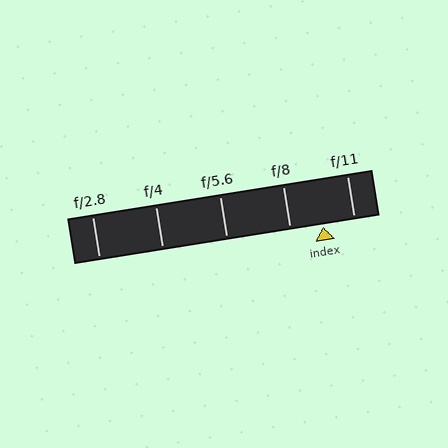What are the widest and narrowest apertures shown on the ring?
The widest aperture shown is f/2.8 and the narrowest is f/11.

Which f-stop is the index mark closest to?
The index mark is closest to f/11.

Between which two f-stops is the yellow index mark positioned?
The index mark is between f/8 and f/11.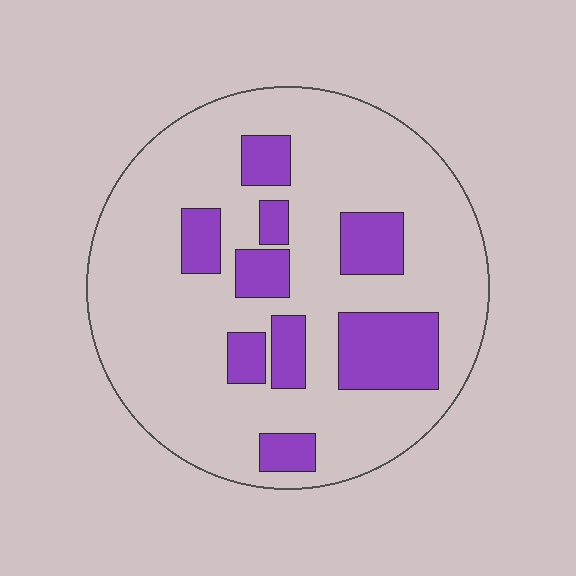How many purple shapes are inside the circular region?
9.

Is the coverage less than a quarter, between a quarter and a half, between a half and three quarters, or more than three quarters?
Less than a quarter.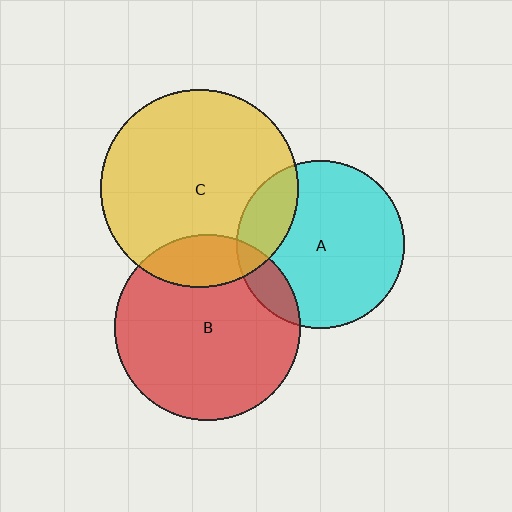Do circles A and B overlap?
Yes.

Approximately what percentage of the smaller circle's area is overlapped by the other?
Approximately 10%.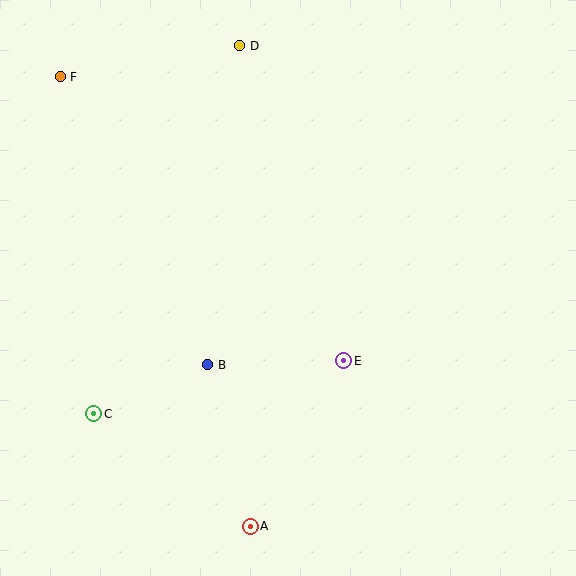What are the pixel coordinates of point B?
Point B is at (208, 365).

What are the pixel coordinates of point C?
Point C is at (94, 414).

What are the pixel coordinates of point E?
Point E is at (344, 361).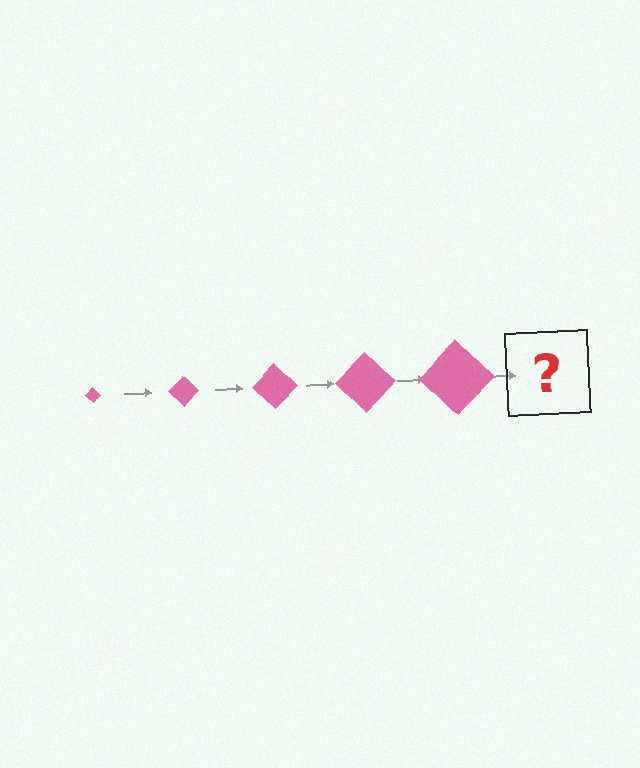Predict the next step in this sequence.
The next step is a pink diamond, larger than the previous one.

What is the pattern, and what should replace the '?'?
The pattern is that the diamond gets progressively larger each step. The '?' should be a pink diamond, larger than the previous one.